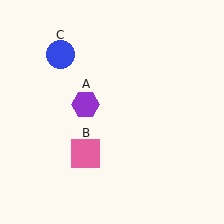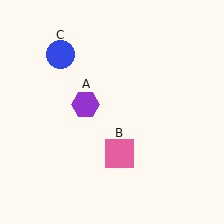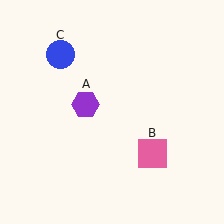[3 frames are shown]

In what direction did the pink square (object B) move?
The pink square (object B) moved right.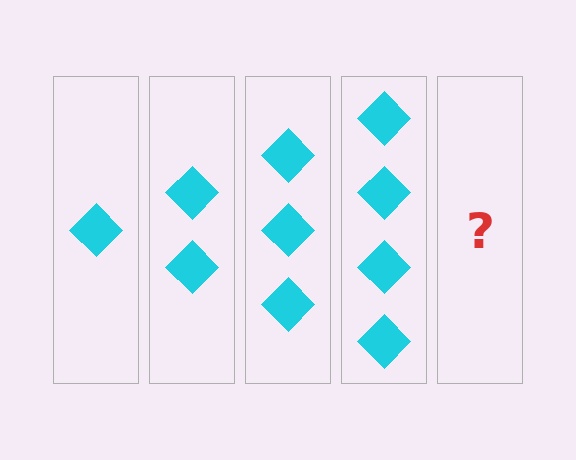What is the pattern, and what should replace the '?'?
The pattern is that each step adds one more diamond. The '?' should be 5 diamonds.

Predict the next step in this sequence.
The next step is 5 diamonds.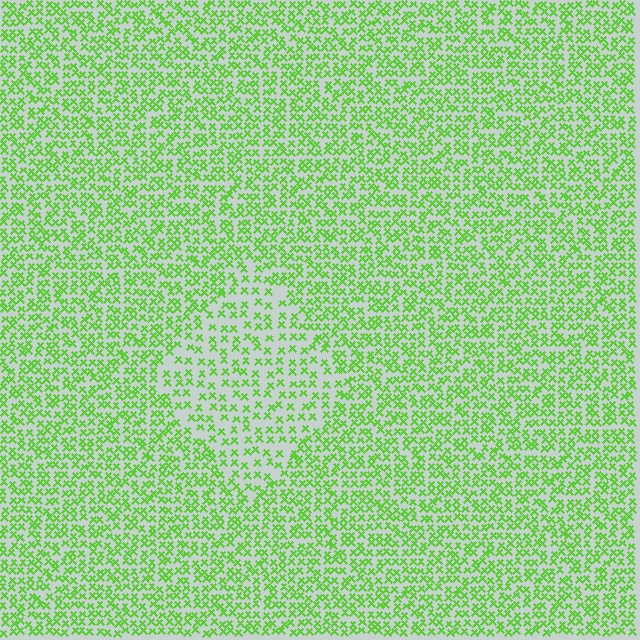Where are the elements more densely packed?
The elements are more densely packed outside the diamond boundary.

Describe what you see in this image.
The image contains small lime elements arranged at two different densities. A diamond-shaped region is visible where the elements are less densely packed than the surrounding area.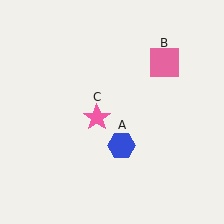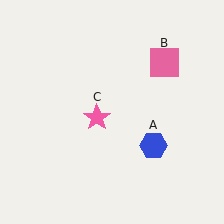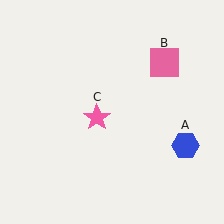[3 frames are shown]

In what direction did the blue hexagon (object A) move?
The blue hexagon (object A) moved right.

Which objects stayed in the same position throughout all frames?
Pink square (object B) and pink star (object C) remained stationary.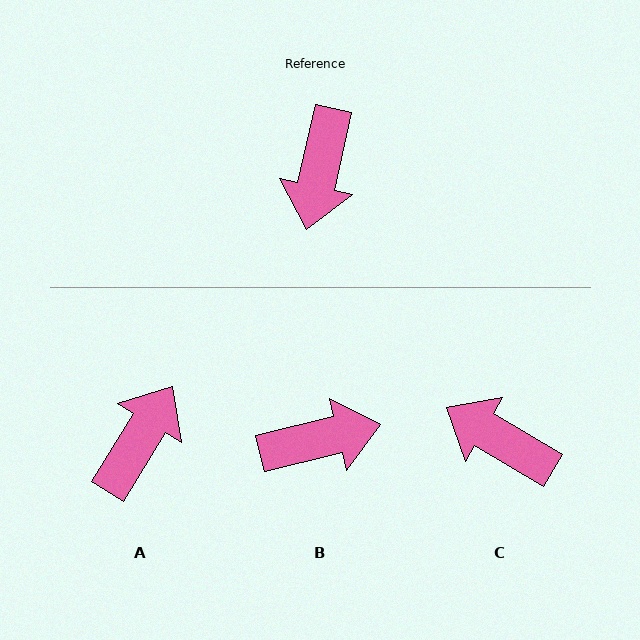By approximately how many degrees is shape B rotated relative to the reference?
Approximately 116 degrees counter-clockwise.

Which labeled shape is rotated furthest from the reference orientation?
A, about 161 degrees away.